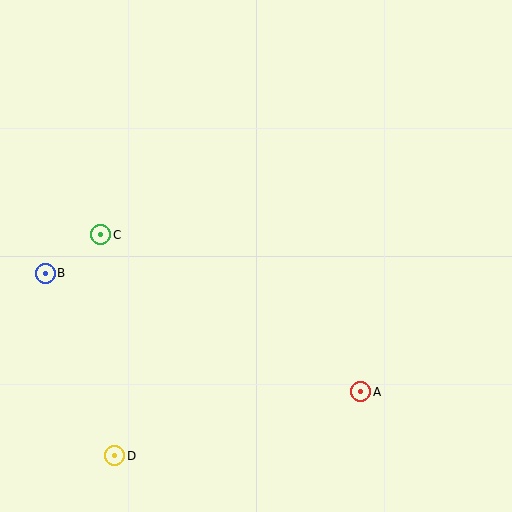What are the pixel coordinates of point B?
Point B is at (45, 273).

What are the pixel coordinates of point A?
Point A is at (361, 392).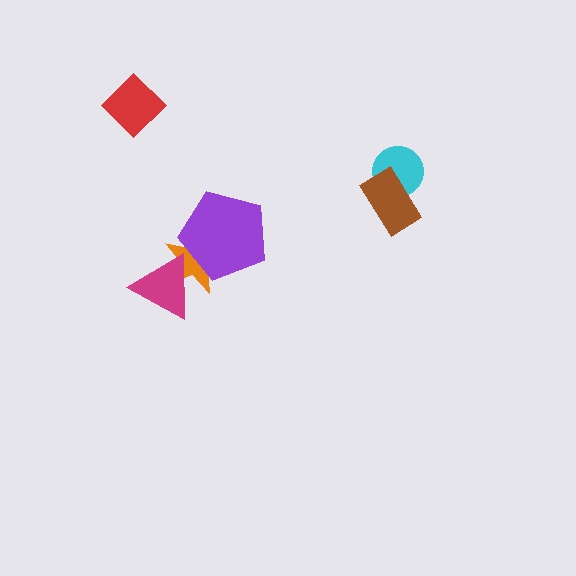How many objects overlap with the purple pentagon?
1 object overlaps with the purple pentagon.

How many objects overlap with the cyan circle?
1 object overlaps with the cyan circle.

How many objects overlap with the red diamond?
0 objects overlap with the red diamond.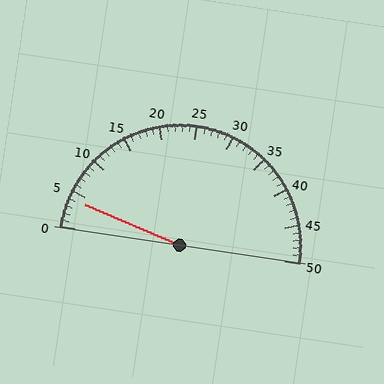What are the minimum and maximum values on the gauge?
The gauge ranges from 0 to 50.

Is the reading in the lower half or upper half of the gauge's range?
The reading is in the lower half of the range (0 to 50).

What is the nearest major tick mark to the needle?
The nearest major tick mark is 5.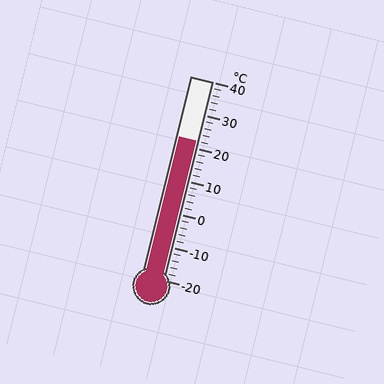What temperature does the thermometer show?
The thermometer shows approximately 22°C.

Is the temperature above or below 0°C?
The temperature is above 0°C.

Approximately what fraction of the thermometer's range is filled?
The thermometer is filled to approximately 70% of its range.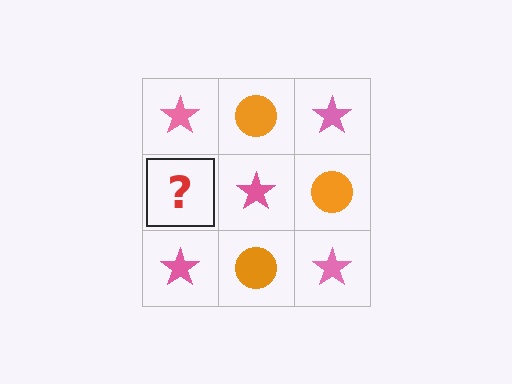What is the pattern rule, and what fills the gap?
The rule is that it alternates pink star and orange circle in a checkerboard pattern. The gap should be filled with an orange circle.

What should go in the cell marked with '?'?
The missing cell should contain an orange circle.